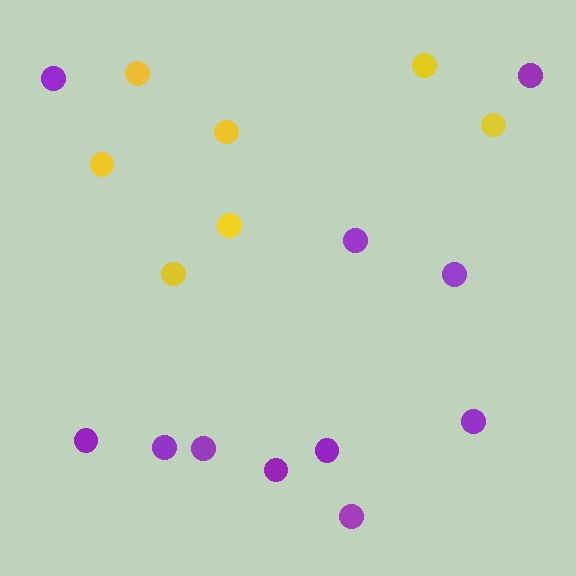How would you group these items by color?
There are 2 groups: one group of purple circles (11) and one group of yellow circles (7).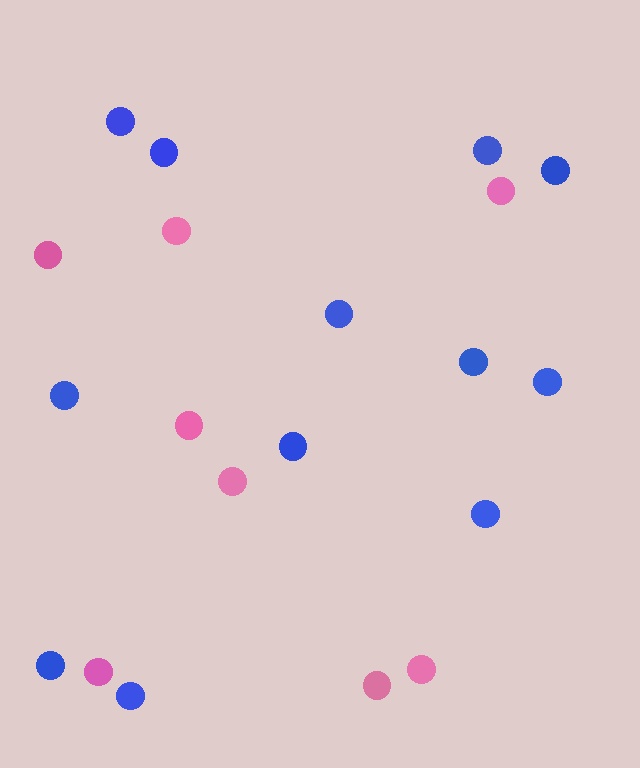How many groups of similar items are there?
There are 2 groups: one group of blue circles (12) and one group of pink circles (8).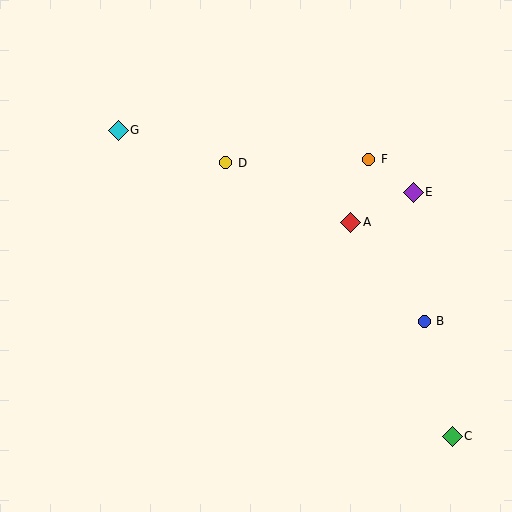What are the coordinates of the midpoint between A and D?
The midpoint between A and D is at (288, 193).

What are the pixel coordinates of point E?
Point E is at (413, 192).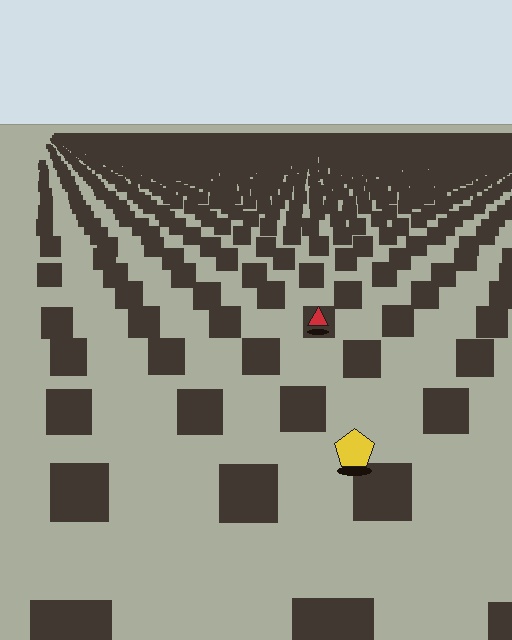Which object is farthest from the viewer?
The red triangle is farthest from the viewer. It appears smaller and the ground texture around it is denser.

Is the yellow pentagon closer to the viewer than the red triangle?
Yes. The yellow pentagon is closer — you can tell from the texture gradient: the ground texture is coarser near it.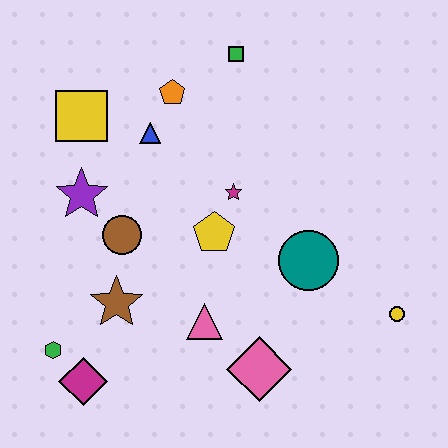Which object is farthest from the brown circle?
The yellow circle is farthest from the brown circle.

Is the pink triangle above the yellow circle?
No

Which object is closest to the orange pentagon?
The blue triangle is closest to the orange pentagon.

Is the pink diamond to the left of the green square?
No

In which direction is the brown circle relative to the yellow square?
The brown circle is below the yellow square.